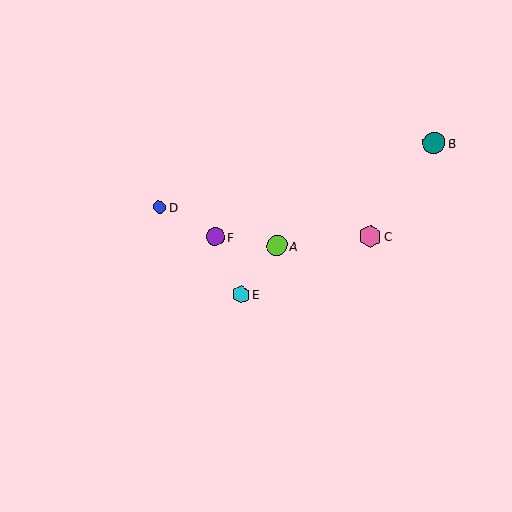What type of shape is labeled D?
Shape D is a blue circle.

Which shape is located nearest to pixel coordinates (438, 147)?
The teal circle (labeled B) at (434, 143) is nearest to that location.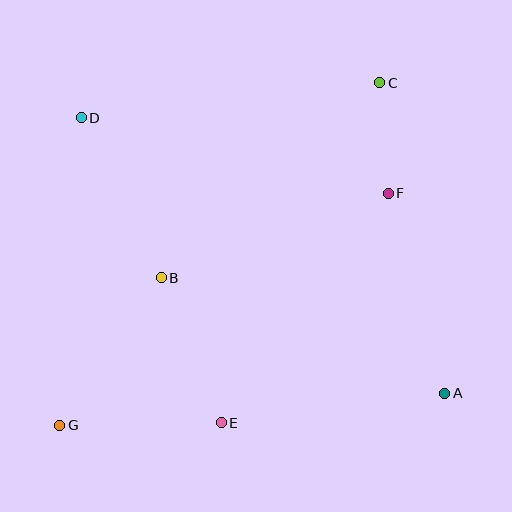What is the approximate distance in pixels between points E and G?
The distance between E and G is approximately 161 pixels.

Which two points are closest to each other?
Points C and F are closest to each other.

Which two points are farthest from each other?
Points C and G are farthest from each other.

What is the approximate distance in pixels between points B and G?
The distance between B and G is approximately 179 pixels.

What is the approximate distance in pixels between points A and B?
The distance between A and B is approximately 306 pixels.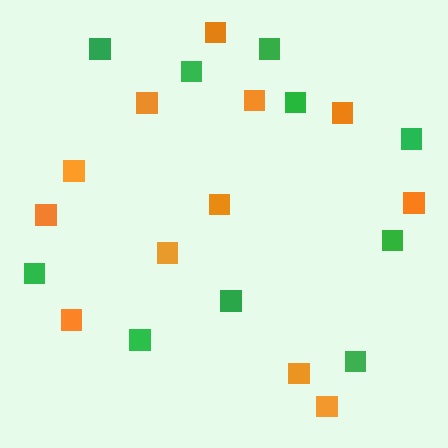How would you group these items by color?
There are 2 groups: one group of orange squares (12) and one group of green squares (10).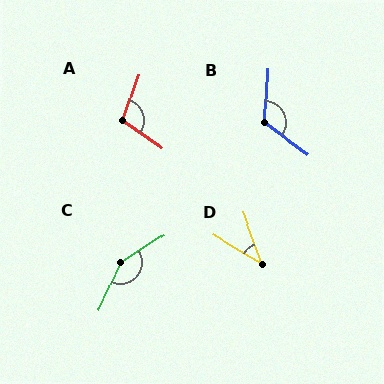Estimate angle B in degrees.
Approximately 123 degrees.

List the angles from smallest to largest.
D (39°), A (106°), B (123°), C (147°).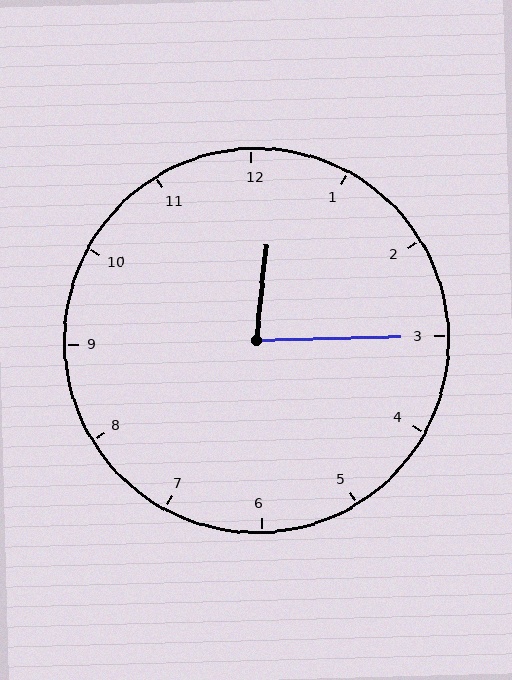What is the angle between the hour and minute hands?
Approximately 82 degrees.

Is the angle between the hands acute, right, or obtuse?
It is acute.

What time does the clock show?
12:15.